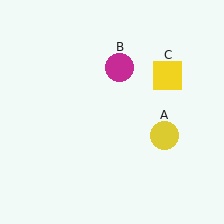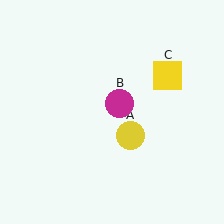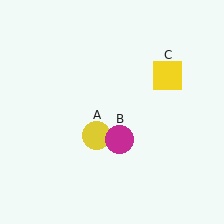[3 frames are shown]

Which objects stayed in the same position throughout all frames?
Yellow square (object C) remained stationary.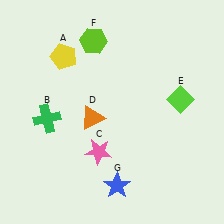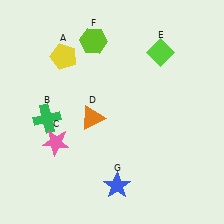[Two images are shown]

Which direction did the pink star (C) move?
The pink star (C) moved left.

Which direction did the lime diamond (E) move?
The lime diamond (E) moved up.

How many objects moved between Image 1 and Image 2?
2 objects moved between the two images.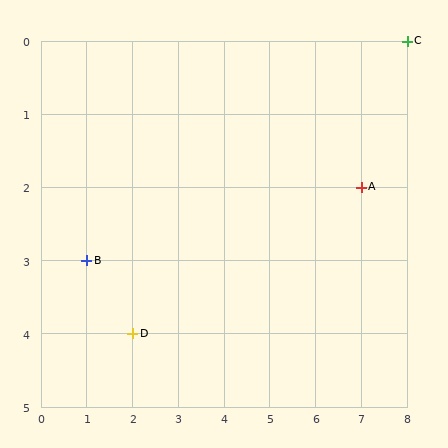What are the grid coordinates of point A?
Point A is at grid coordinates (7, 2).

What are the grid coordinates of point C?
Point C is at grid coordinates (8, 0).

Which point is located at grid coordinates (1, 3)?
Point B is at (1, 3).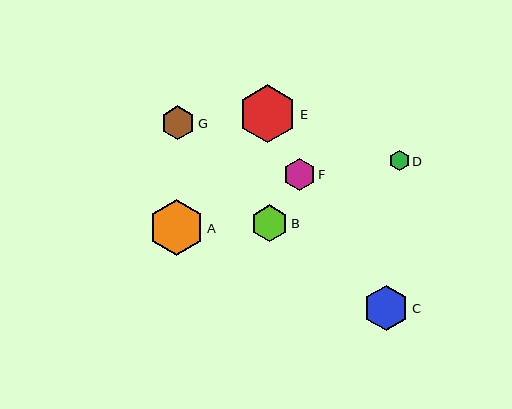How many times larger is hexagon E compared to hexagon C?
Hexagon E is approximately 1.3 times the size of hexagon C.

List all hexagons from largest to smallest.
From largest to smallest: E, A, C, B, G, F, D.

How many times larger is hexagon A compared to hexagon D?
Hexagon A is approximately 2.8 times the size of hexagon D.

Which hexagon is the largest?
Hexagon E is the largest with a size of approximately 58 pixels.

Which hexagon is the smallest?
Hexagon D is the smallest with a size of approximately 20 pixels.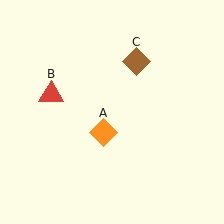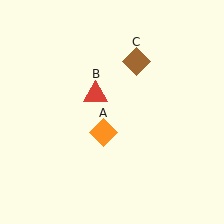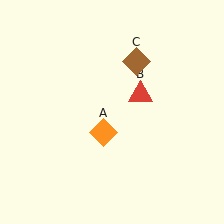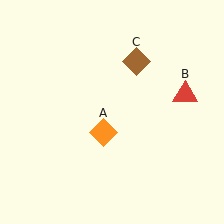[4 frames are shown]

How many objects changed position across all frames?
1 object changed position: red triangle (object B).